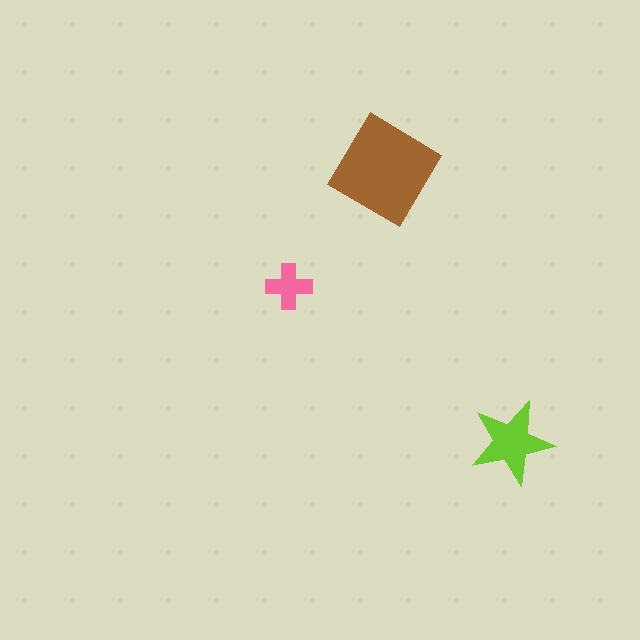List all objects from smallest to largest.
The pink cross, the lime star, the brown diamond.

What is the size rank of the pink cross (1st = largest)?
3rd.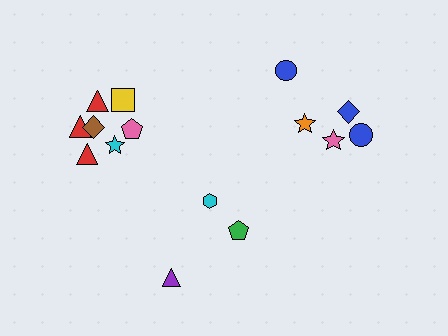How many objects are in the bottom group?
There are 3 objects.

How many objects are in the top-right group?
There are 5 objects.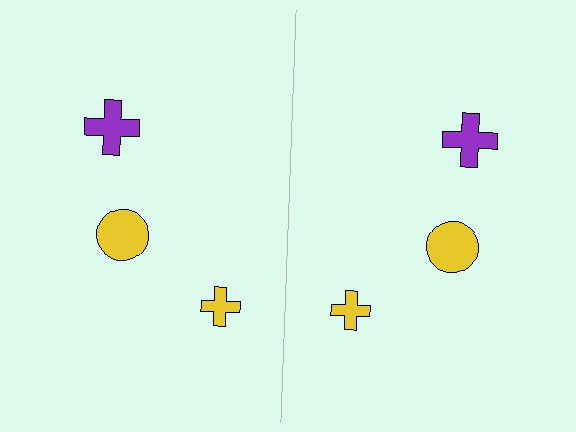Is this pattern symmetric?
Yes, this pattern has bilateral (reflection) symmetry.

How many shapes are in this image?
There are 6 shapes in this image.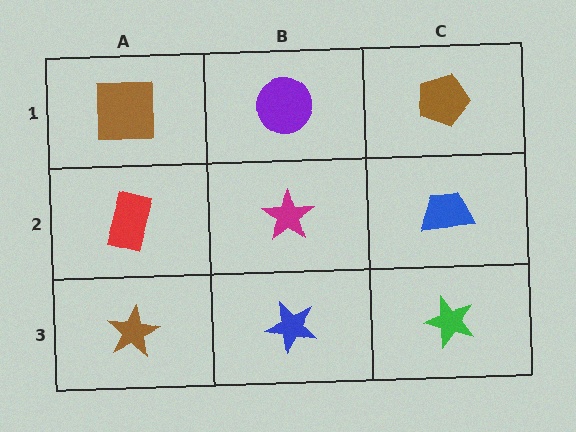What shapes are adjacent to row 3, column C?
A blue trapezoid (row 2, column C), a blue star (row 3, column B).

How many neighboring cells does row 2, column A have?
3.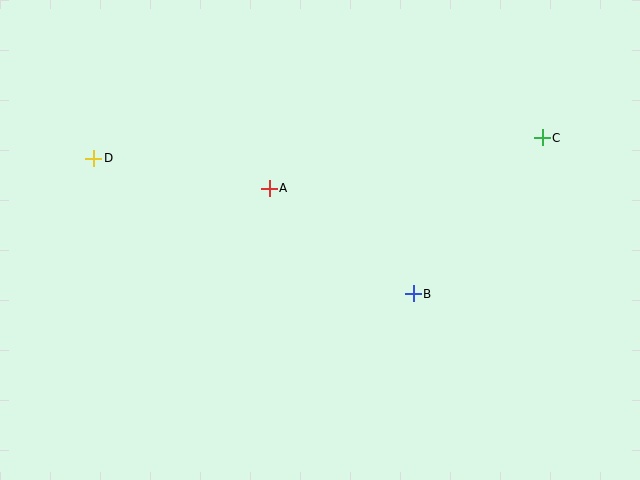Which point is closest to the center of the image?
Point A at (269, 188) is closest to the center.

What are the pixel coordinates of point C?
Point C is at (542, 138).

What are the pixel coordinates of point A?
Point A is at (269, 188).